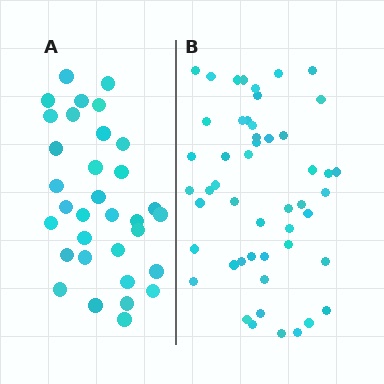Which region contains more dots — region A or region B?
Region B (the right region) has more dots.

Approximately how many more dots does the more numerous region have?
Region B has approximately 15 more dots than region A.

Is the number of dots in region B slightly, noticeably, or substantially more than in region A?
Region B has substantially more. The ratio is roughly 1.5 to 1.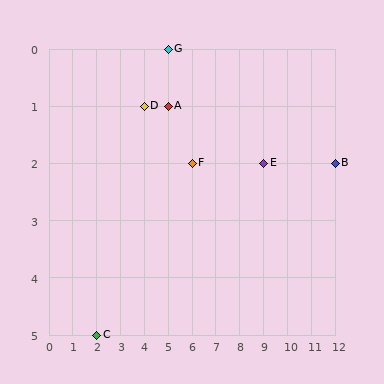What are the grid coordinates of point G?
Point G is at grid coordinates (5, 0).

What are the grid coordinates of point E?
Point E is at grid coordinates (9, 2).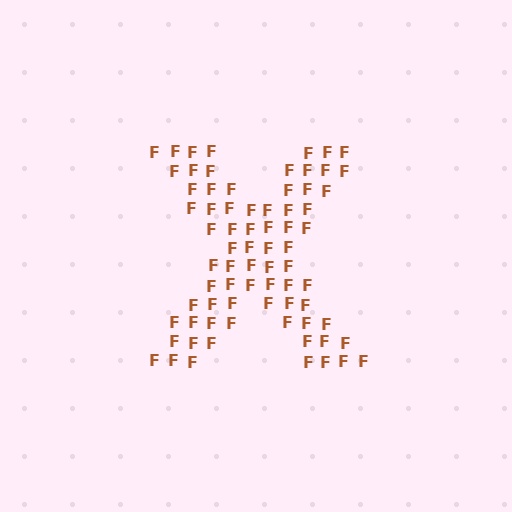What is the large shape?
The large shape is the letter X.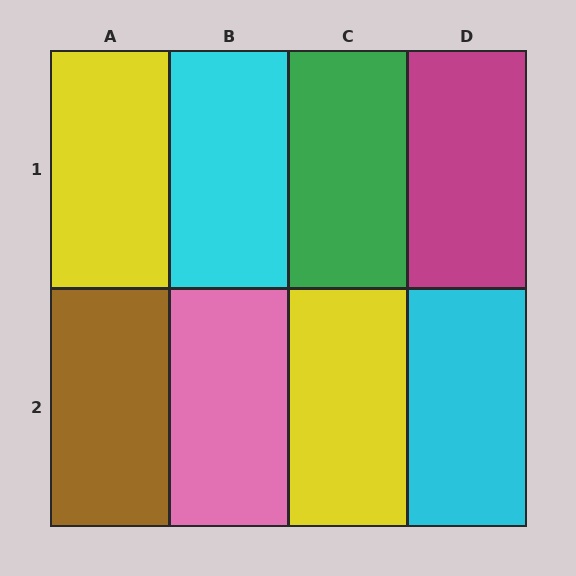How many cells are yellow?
2 cells are yellow.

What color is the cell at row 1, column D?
Magenta.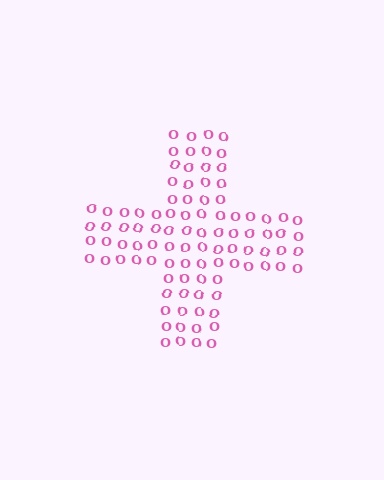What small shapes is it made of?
It is made of small letter O's.